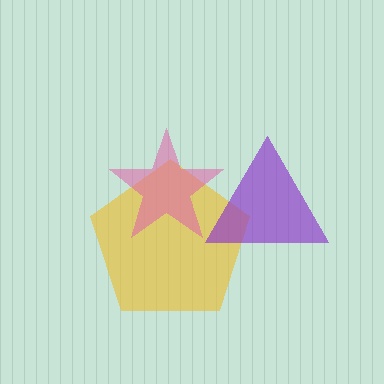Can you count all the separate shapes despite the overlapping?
Yes, there are 3 separate shapes.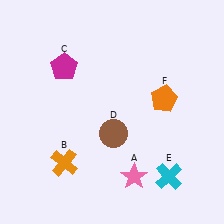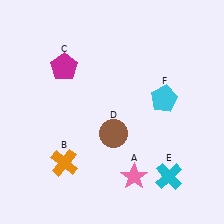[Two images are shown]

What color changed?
The pentagon (F) changed from orange in Image 1 to cyan in Image 2.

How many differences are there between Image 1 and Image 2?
There is 1 difference between the two images.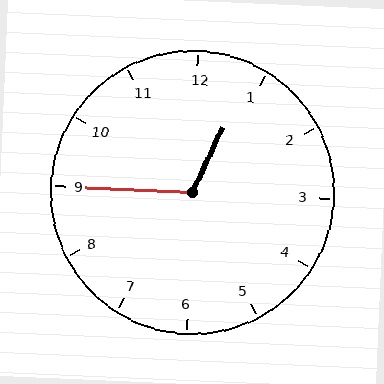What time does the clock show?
12:45.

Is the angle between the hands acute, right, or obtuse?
It is obtuse.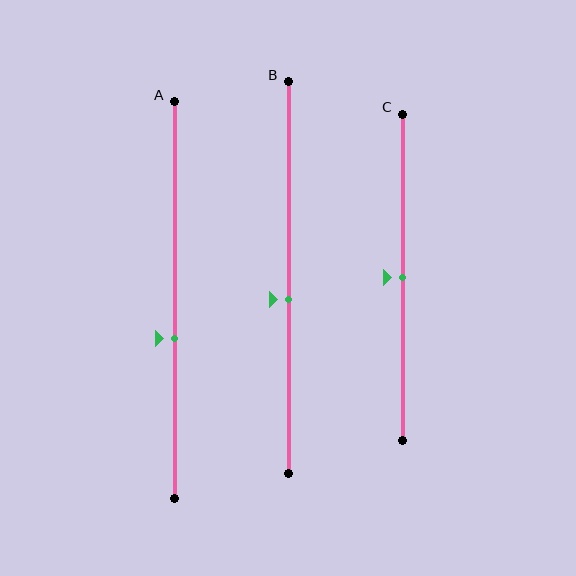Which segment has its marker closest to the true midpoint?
Segment C has its marker closest to the true midpoint.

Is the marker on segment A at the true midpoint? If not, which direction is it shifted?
No, the marker on segment A is shifted downward by about 10% of the segment length.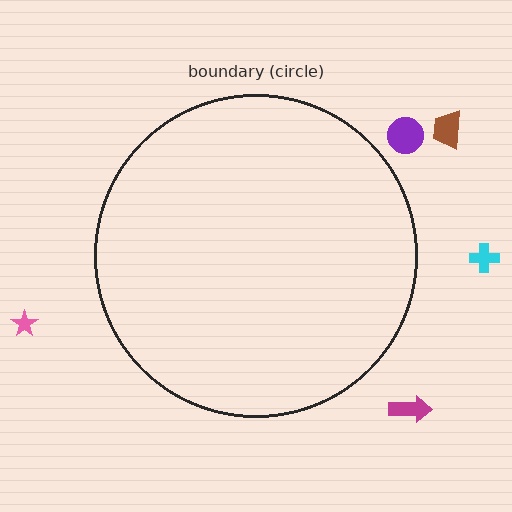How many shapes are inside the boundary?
0 inside, 5 outside.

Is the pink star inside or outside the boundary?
Outside.